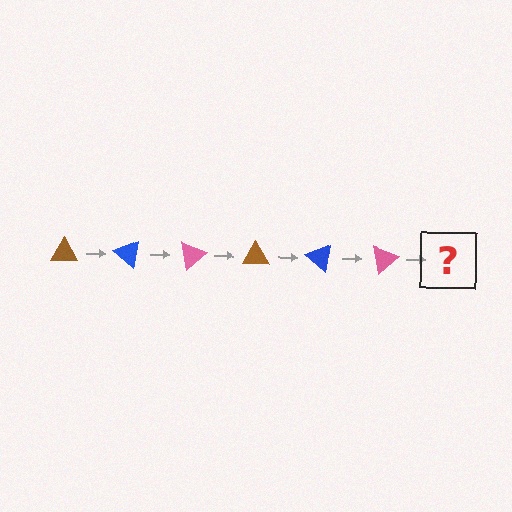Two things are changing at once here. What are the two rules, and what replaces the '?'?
The two rules are that it rotates 40 degrees each step and the color cycles through brown, blue, and pink. The '?' should be a brown triangle, rotated 240 degrees from the start.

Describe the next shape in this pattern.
It should be a brown triangle, rotated 240 degrees from the start.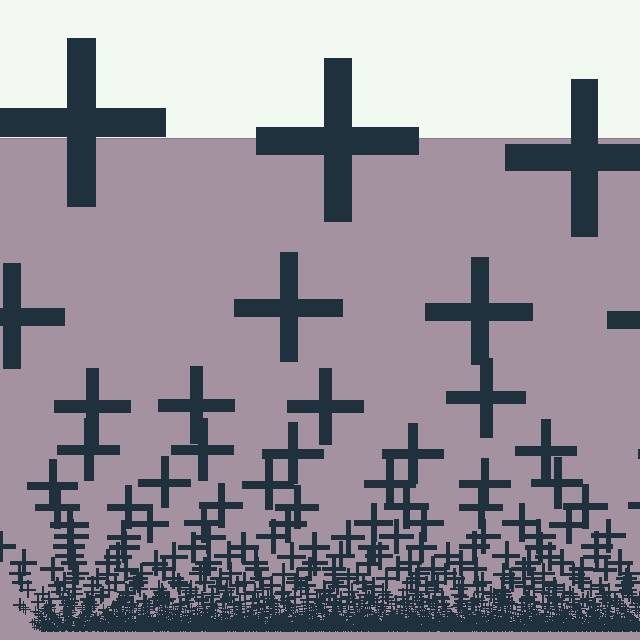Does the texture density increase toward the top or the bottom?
Density increases toward the bottom.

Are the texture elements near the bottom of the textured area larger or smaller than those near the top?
Smaller. The gradient is inverted — elements near the bottom are smaller and denser.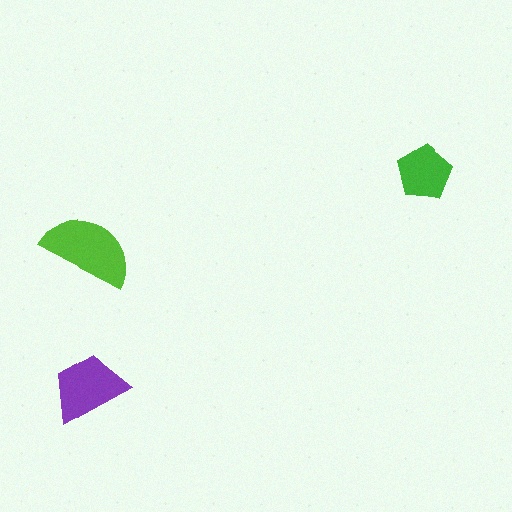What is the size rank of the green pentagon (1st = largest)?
3rd.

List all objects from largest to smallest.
The lime semicircle, the purple trapezoid, the green pentagon.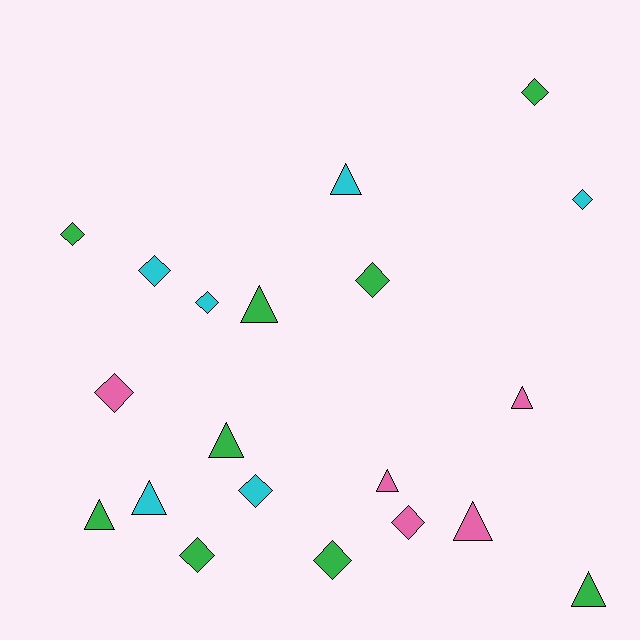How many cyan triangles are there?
There are 2 cyan triangles.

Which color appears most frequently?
Green, with 9 objects.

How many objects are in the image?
There are 20 objects.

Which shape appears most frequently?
Diamond, with 11 objects.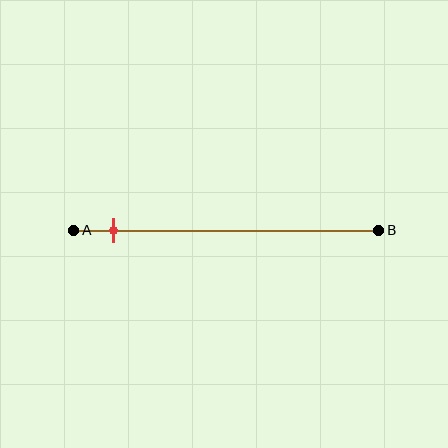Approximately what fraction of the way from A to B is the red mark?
The red mark is approximately 15% of the way from A to B.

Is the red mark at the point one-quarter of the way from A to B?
No, the mark is at about 15% from A, not at the 25% one-quarter point.